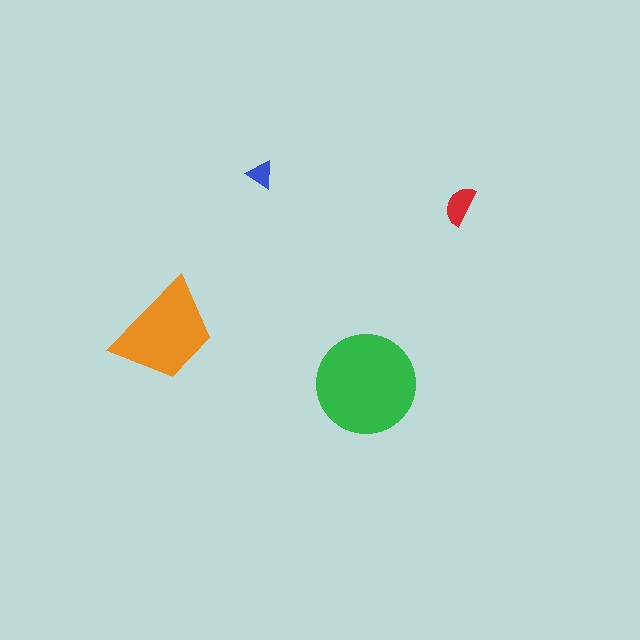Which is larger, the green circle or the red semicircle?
The green circle.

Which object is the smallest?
The blue triangle.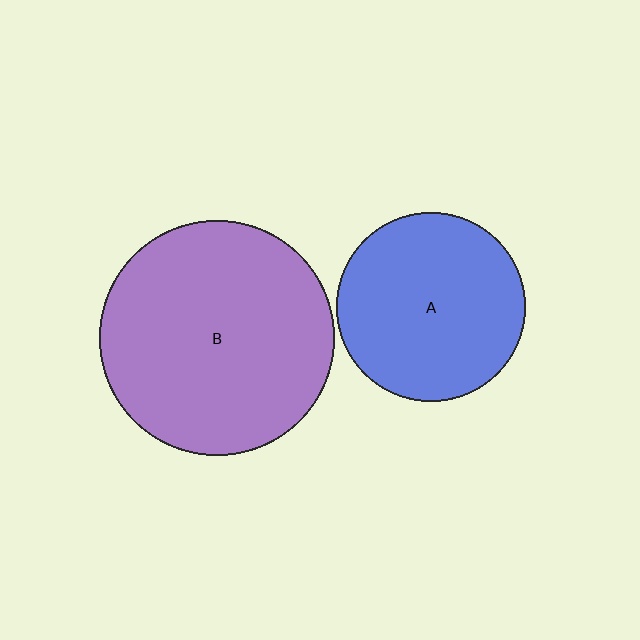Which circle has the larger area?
Circle B (purple).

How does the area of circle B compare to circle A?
Approximately 1.5 times.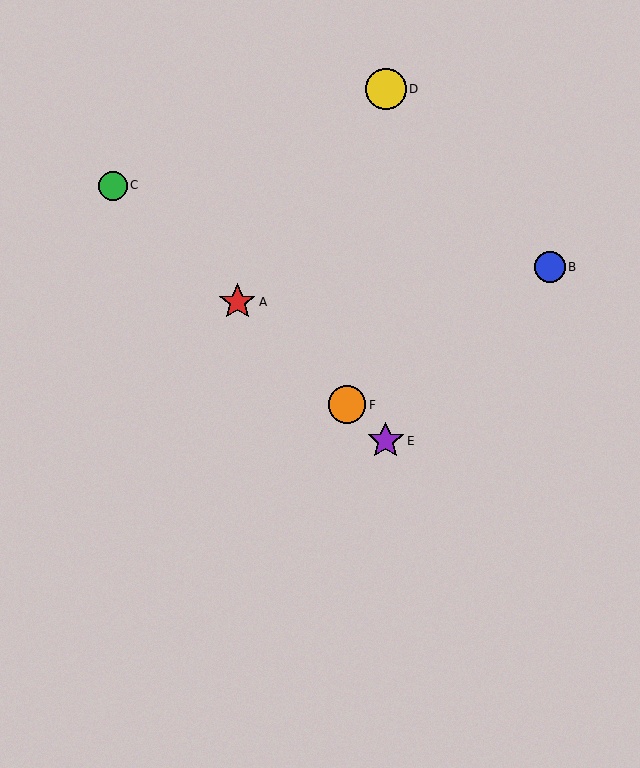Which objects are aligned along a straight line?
Objects A, C, E, F are aligned along a straight line.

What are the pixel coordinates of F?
Object F is at (347, 405).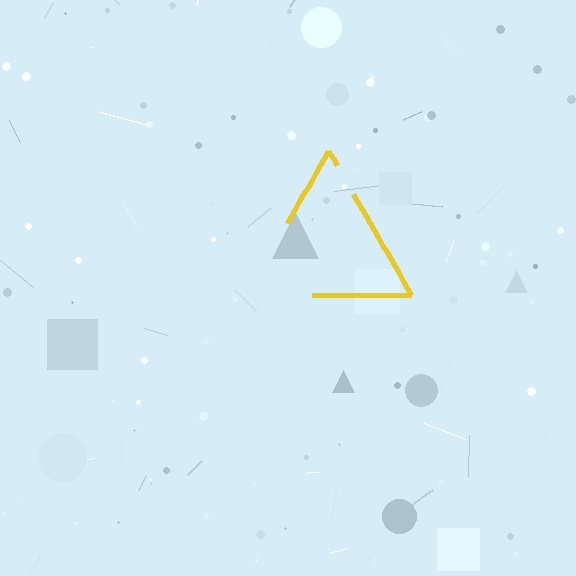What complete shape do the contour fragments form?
The contour fragments form a triangle.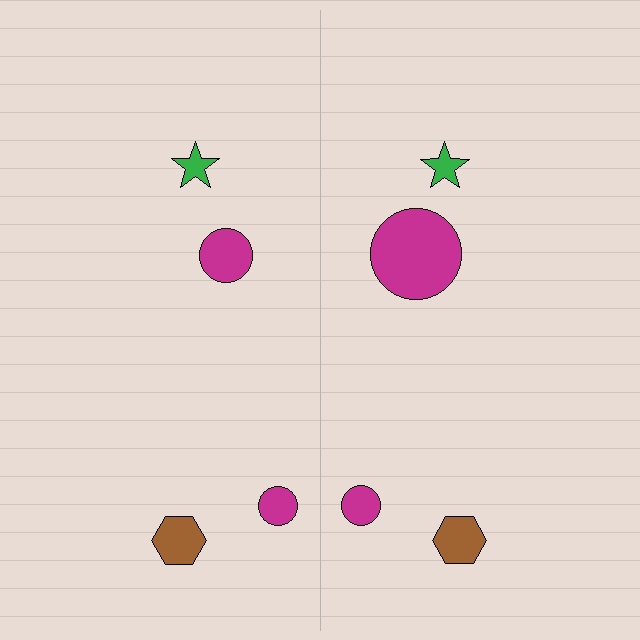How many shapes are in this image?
There are 8 shapes in this image.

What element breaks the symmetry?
The magenta circle on the right side has a different size than its mirror counterpart.